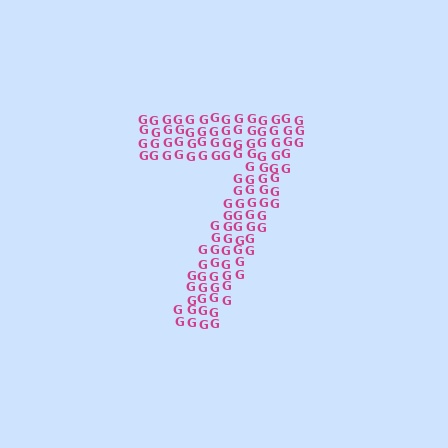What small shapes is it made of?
It is made of small letter G's.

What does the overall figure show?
The overall figure shows the digit 7.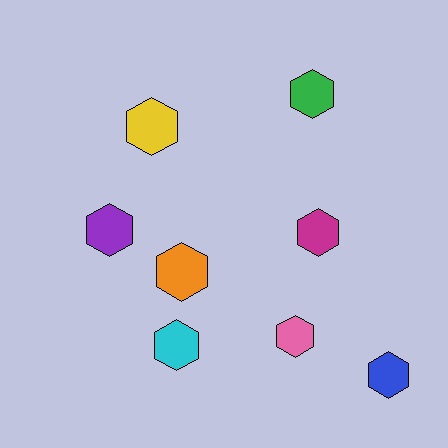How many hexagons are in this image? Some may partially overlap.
There are 8 hexagons.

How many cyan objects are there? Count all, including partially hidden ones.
There is 1 cyan object.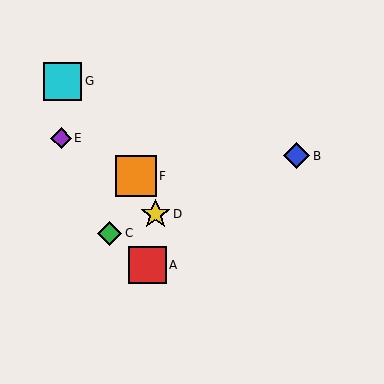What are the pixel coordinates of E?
Object E is at (61, 138).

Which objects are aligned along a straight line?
Objects B, C, D are aligned along a straight line.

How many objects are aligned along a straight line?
3 objects (B, C, D) are aligned along a straight line.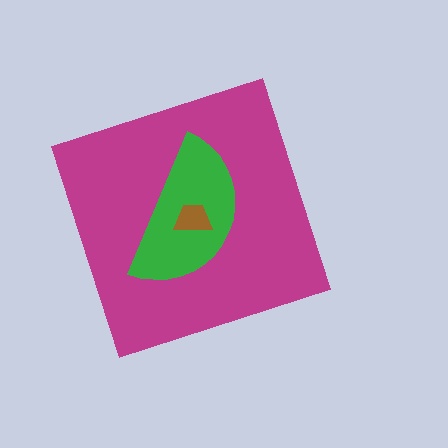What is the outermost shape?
The magenta diamond.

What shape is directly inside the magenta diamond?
The green semicircle.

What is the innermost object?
The brown trapezoid.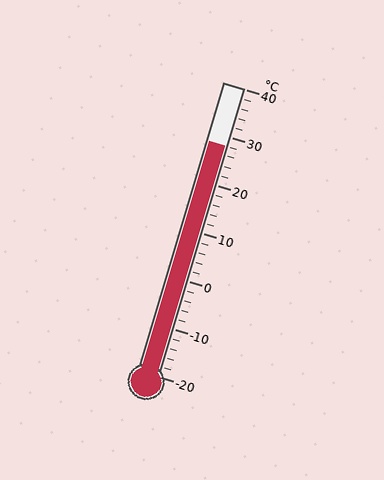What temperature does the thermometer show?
The thermometer shows approximately 28°C.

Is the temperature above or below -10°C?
The temperature is above -10°C.